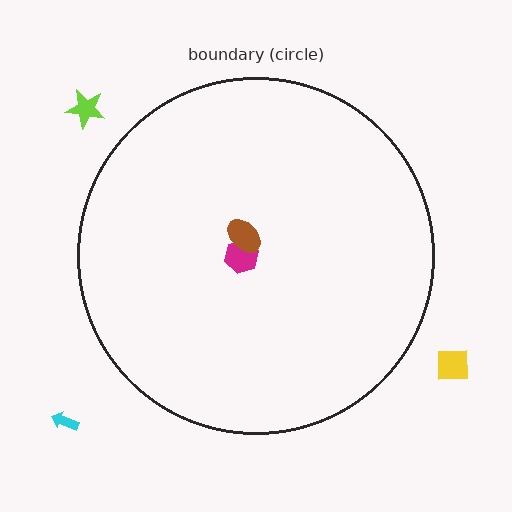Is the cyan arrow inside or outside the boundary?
Outside.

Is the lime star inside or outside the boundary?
Outside.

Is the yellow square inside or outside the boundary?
Outside.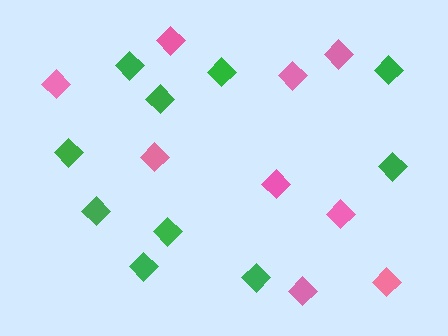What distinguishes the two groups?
There are 2 groups: one group of green diamonds (10) and one group of pink diamonds (9).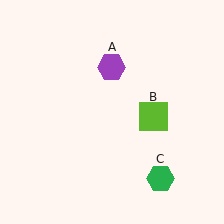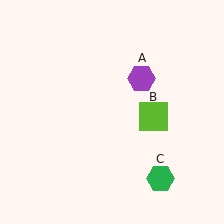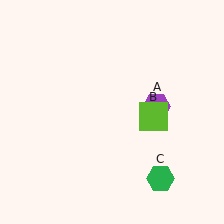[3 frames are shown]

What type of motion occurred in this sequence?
The purple hexagon (object A) rotated clockwise around the center of the scene.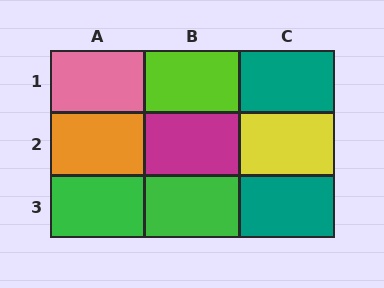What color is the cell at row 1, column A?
Pink.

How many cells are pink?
1 cell is pink.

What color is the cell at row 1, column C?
Teal.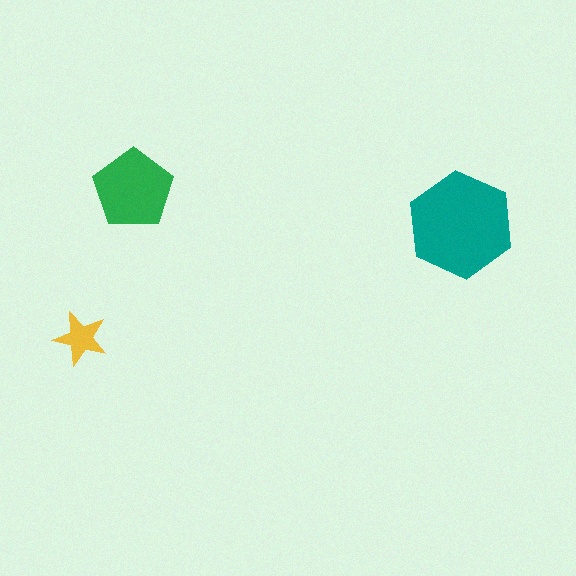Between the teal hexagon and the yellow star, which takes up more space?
The teal hexagon.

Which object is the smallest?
The yellow star.